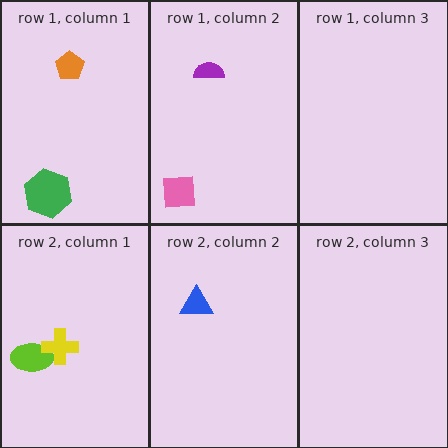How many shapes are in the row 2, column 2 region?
1.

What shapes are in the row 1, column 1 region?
The green hexagon, the orange pentagon.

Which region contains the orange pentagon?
The row 1, column 1 region.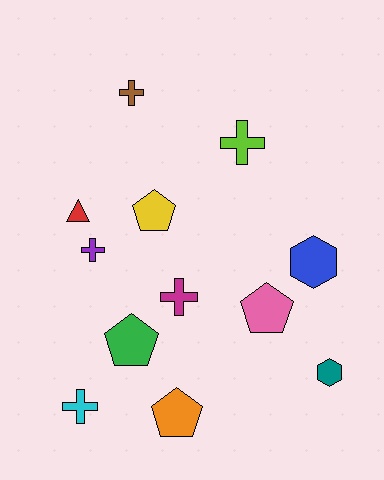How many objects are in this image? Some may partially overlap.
There are 12 objects.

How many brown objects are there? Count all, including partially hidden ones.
There is 1 brown object.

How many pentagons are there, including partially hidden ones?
There are 4 pentagons.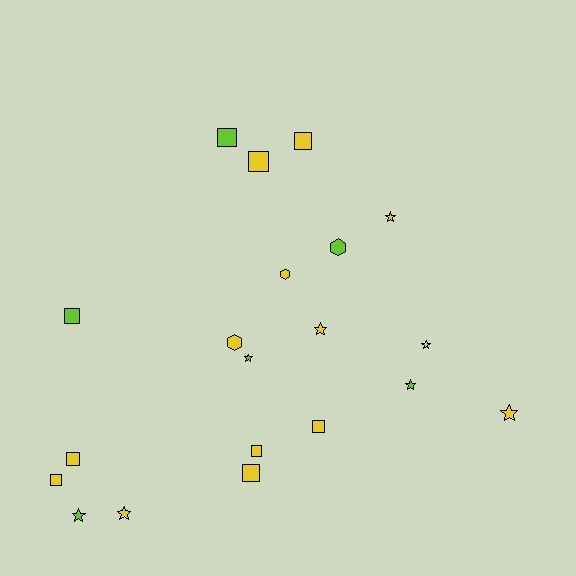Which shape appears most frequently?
Square, with 9 objects.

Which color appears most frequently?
Yellow, with 14 objects.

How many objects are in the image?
There are 20 objects.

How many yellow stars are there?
There are 5 yellow stars.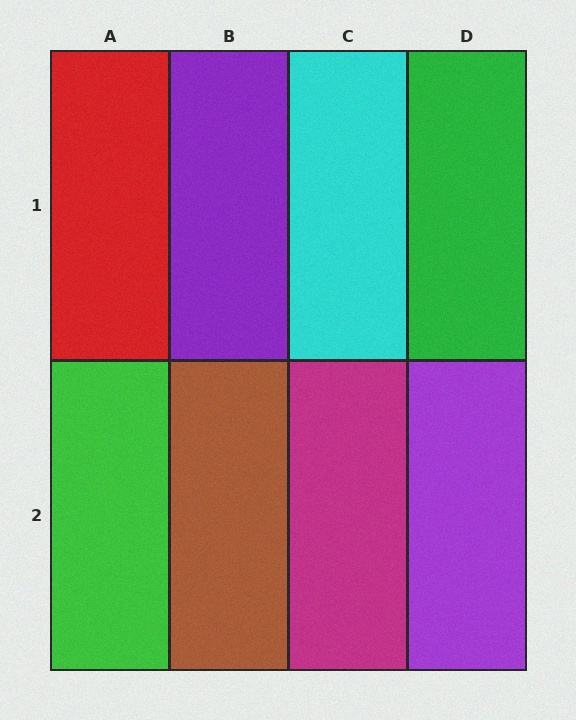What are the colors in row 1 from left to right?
Red, purple, cyan, green.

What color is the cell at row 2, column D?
Purple.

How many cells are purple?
2 cells are purple.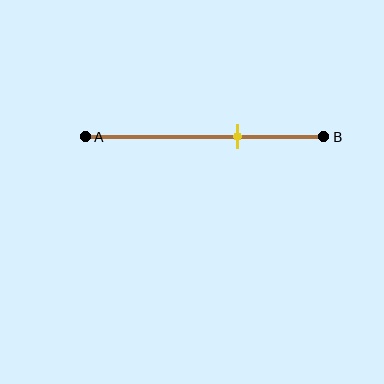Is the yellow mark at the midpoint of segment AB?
No, the mark is at about 65% from A, not at the 50% midpoint.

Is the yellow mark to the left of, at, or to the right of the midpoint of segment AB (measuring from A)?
The yellow mark is to the right of the midpoint of segment AB.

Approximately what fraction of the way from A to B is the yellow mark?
The yellow mark is approximately 65% of the way from A to B.